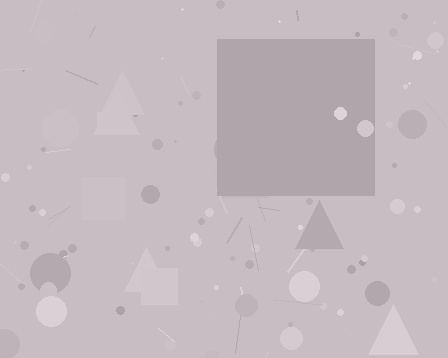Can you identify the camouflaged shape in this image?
The camouflaged shape is a square.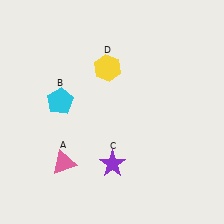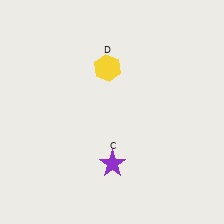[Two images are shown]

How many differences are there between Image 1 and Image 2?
There are 2 differences between the two images.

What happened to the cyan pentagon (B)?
The cyan pentagon (B) was removed in Image 2. It was in the top-left area of Image 1.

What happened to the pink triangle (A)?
The pink triangle (A) was removed in Image 2. It was in the bottom-left area of Image 1.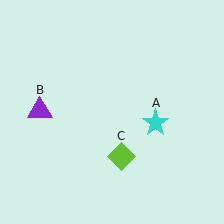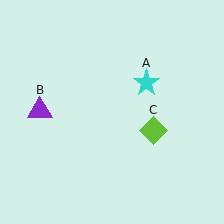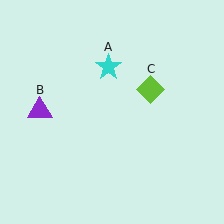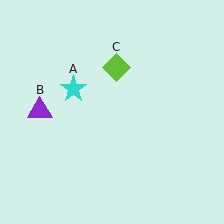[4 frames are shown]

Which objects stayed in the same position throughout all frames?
Purple triangle (object B) remained stationary.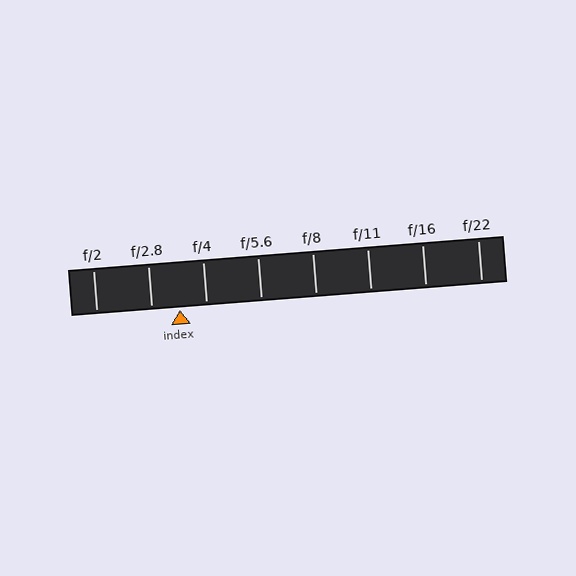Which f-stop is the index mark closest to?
The index mark is closest to f/4.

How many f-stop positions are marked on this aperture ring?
There are 8 f-stop positions marked.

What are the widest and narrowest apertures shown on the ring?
The widest aperture shown is f/2 and the narrowest is f/22.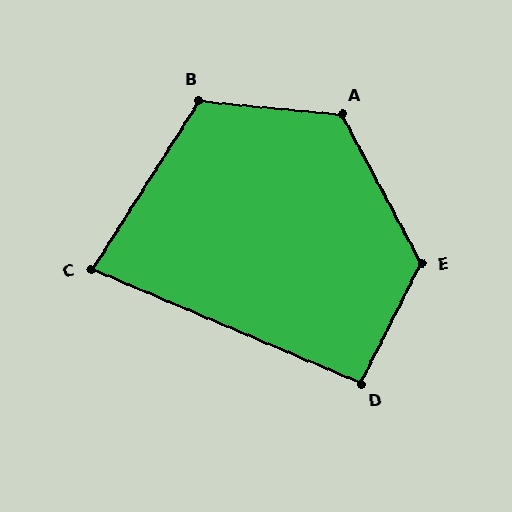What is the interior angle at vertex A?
Approximately 124 degrees (obtuse).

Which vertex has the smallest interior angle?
C, at approximately 80 degrees.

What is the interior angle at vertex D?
Approximately 94 degrees (approximately right).